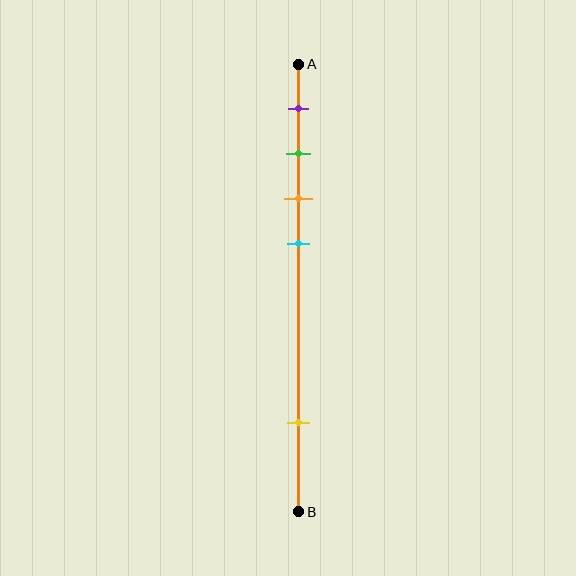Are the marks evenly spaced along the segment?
No, the marks are not evenly spaced.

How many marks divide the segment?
There are 5 marks dividing the segment.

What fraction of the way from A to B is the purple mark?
The purple mark is approximately 10% (0.1) of the way from A to B.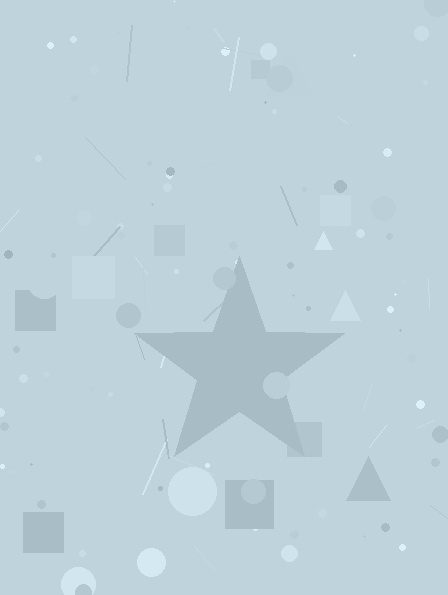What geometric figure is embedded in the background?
A star is embedded in the background.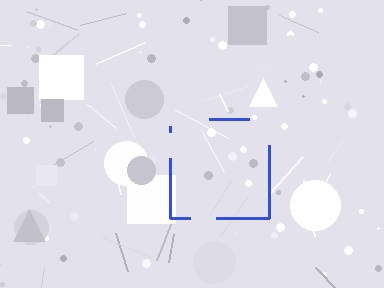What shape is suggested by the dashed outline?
The dashed outline suggests a square.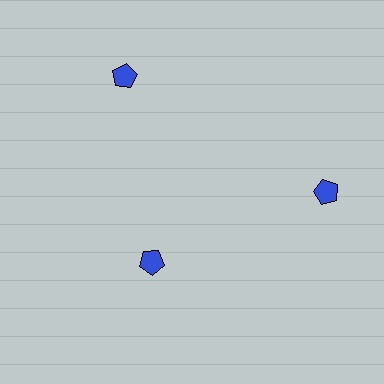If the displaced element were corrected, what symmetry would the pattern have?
It would have 3-fold rotational symmetry — the pattern would map onto itself every 120 degrees.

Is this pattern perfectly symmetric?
No. The 3 blue pentagons are arranged in a ring, but one element near the 7 o'clock position is pulled inward toward the center, breaking the 3-fold rotational symmetry.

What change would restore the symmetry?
The symmetry would be restored by moving it outward, back onto the ring so that all 3 pentagons sit at equal angles and equal distance from the center.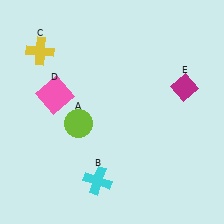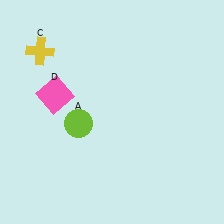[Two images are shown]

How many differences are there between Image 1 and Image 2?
There are 2 differences between the two images.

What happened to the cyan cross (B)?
The cyan cross (B) was removed in Image 2. It was in the bottom-left area of Image 1.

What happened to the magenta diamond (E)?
The magenta diamond (E) was removed in Image 2. It was in the top-right area of Image 1.